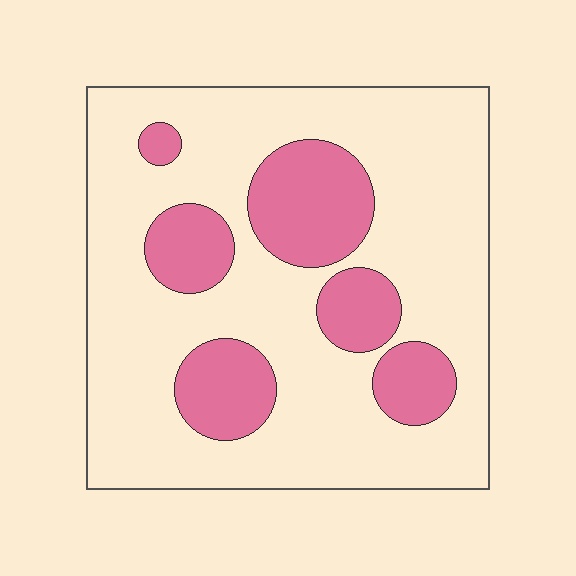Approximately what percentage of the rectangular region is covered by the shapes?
Approximately 25%.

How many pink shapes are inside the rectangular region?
6.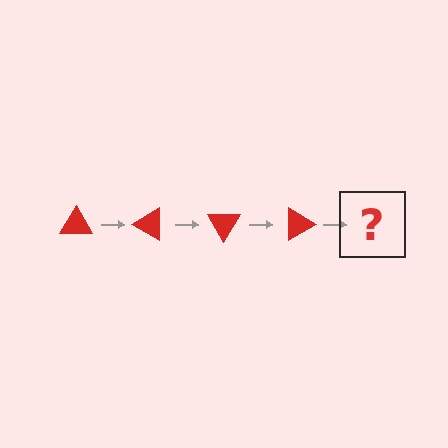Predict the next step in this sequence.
The next step is a red triangle rotated 120 degrees.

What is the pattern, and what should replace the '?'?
The pattern is that the triangle rotates 30 degrees each step. The '?' should be a red triangle rotated 120 degrees.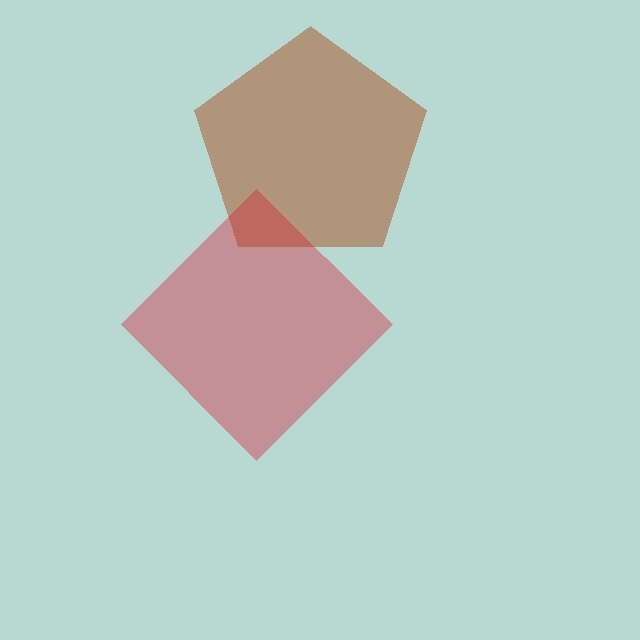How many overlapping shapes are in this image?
There are 2 overlapping shapes in the image.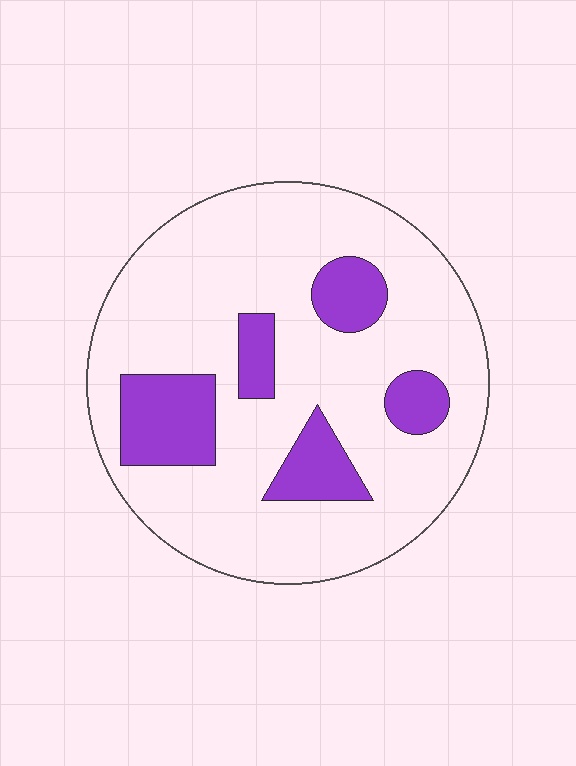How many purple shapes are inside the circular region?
5.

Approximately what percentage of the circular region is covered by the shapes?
Approximately 20%.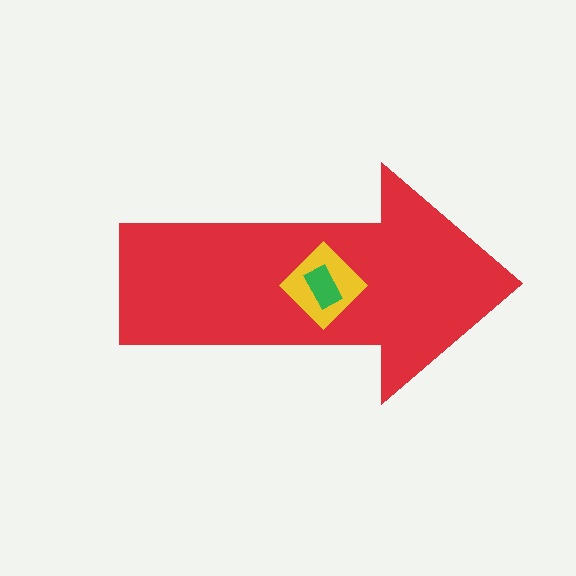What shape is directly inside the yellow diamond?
The green rectangle.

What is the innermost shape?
The green rectangle.